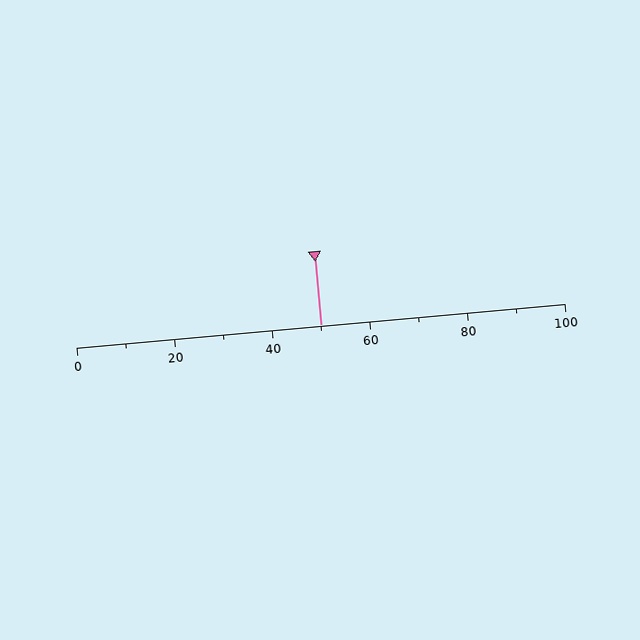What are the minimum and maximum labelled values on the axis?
The axis runs from 0 to 100.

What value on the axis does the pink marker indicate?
The marker indicates approximately 50.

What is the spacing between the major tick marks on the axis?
The major ticks are spaced 20 apart.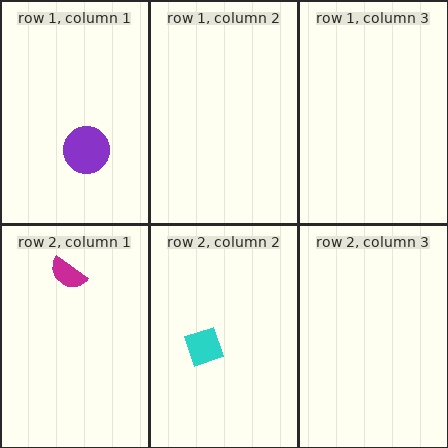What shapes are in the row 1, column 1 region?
The purple circle.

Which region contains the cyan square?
The row 2, column 2 region.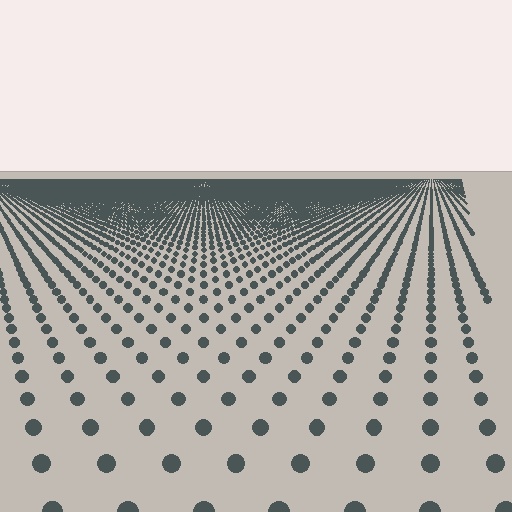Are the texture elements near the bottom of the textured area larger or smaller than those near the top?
Larger. Near the bottom, elements are closer to the viewer and appear at a bigger on-screen size.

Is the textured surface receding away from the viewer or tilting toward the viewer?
The surface is receding away from the viewer. Texture elements get smaller and denser toward the top.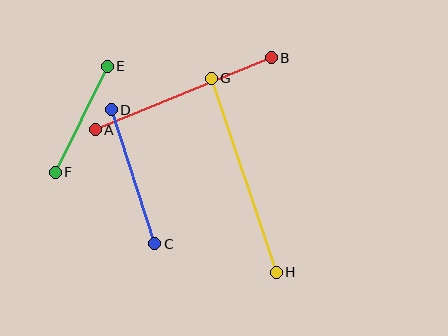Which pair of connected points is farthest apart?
Points G and H are farthest apart.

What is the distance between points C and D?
The distance is approximately 141 pixels.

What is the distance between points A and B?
The distance is approximately 190 pixels.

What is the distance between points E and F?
The distance is approximately 118 pixels.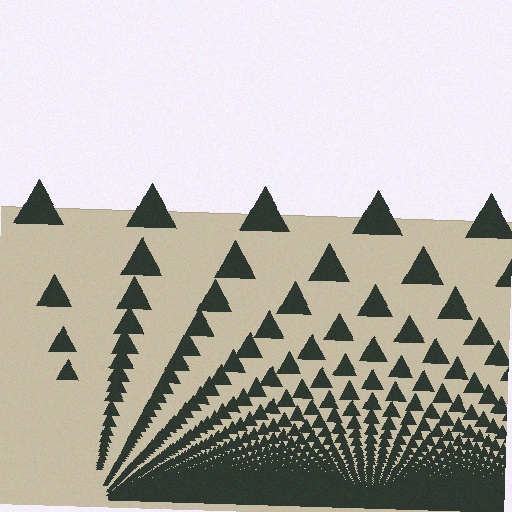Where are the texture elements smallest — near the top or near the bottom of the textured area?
Near the bottom.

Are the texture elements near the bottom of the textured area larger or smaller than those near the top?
Smaller. The gradient is inverted — elements near the bottom are smaller and denser.